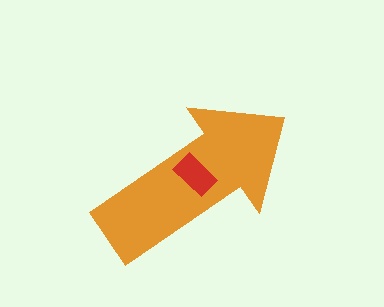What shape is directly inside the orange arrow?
The red rectangle.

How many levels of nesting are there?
2.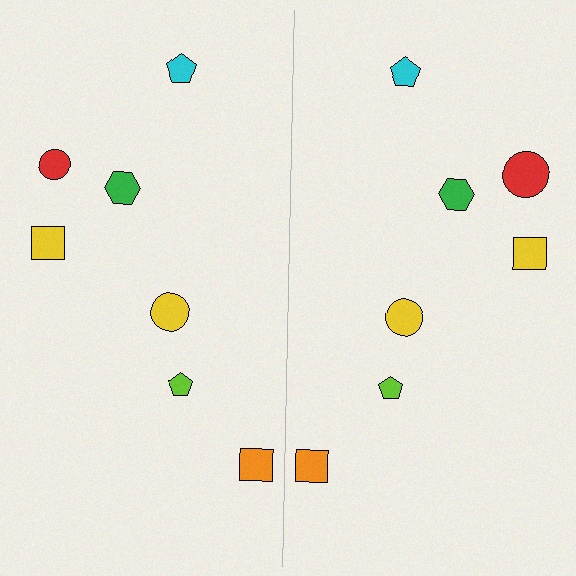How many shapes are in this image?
There are 14 shapes in this image.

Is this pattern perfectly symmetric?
No, the pattern is not perfectly symmetric. The red circle on the right side has a different size than its mirror counterpart.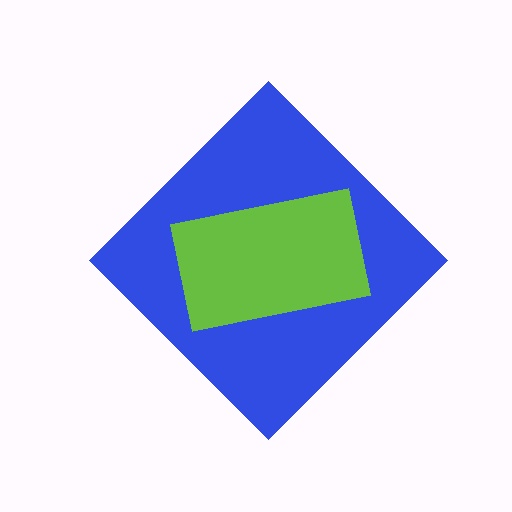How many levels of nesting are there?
2.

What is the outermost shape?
The blue diamond.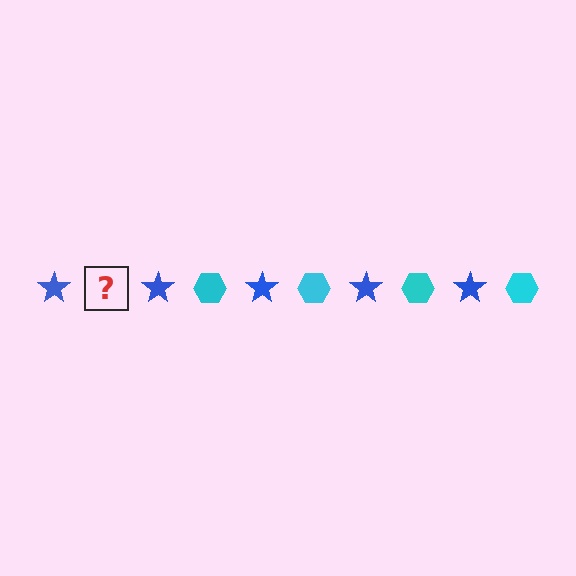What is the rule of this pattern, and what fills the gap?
The rule is that the pattern alternates between blue star and cyan hexagon. The gap should be filled with a cyan hexagon.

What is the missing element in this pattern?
The missing element is a cyan hexagon.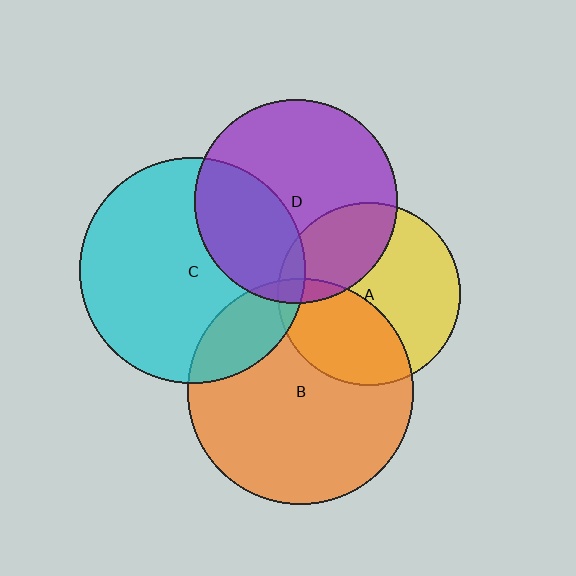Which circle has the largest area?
Circle B (orange).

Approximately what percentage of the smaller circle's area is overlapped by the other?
Approximately 35%.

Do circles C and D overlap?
Yes.